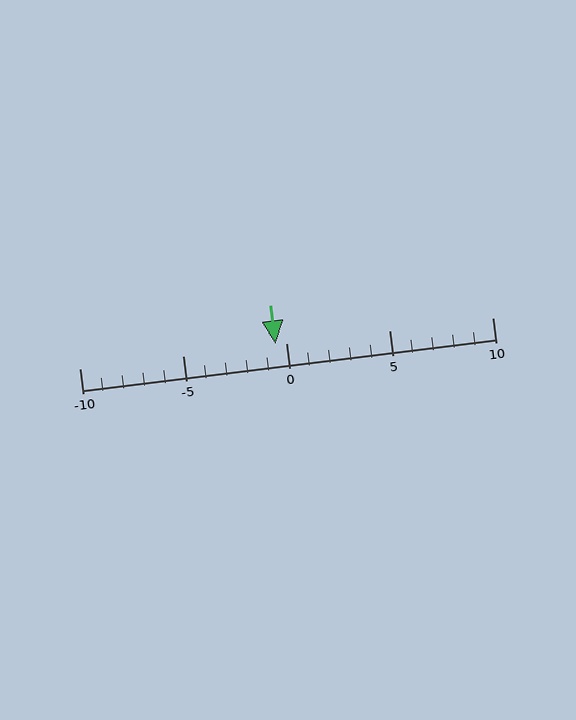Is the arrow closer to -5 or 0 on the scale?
The arrow is closer to 0.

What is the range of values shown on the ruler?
The ruler shows values from -10 to 10.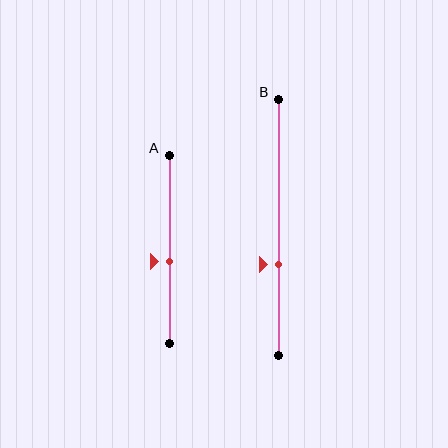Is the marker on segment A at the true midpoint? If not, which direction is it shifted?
No, the marker on segment A is shifted downward by about 6% of the segment length.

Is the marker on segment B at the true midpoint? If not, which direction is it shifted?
No, the marker on segment B is shifted downward by about 15% of the segment length.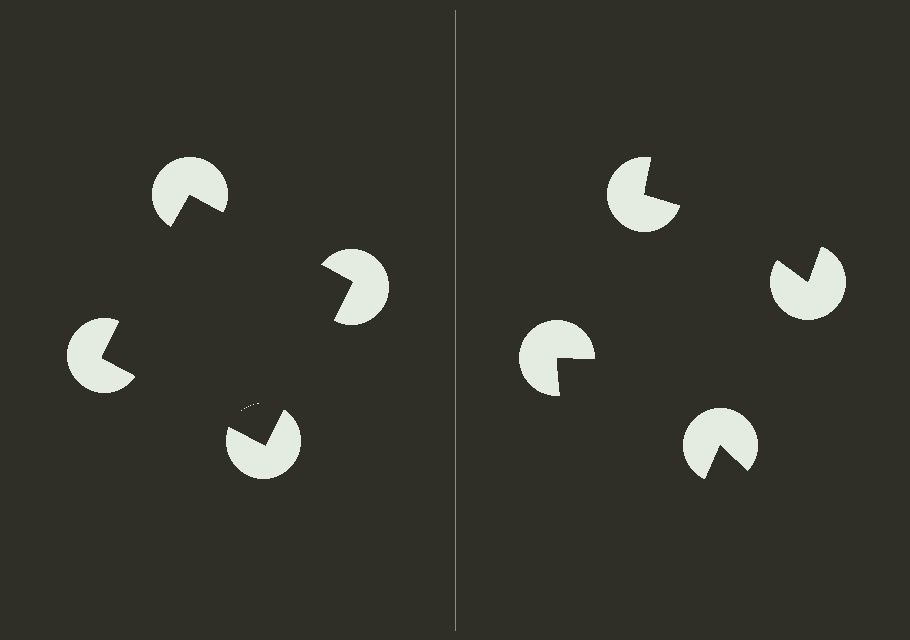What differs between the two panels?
The pac-man discs are positioned identically on both sides; only the wedge orientations differ. On the left they align to a square; on the right they are misaligned.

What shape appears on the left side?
An illusory square.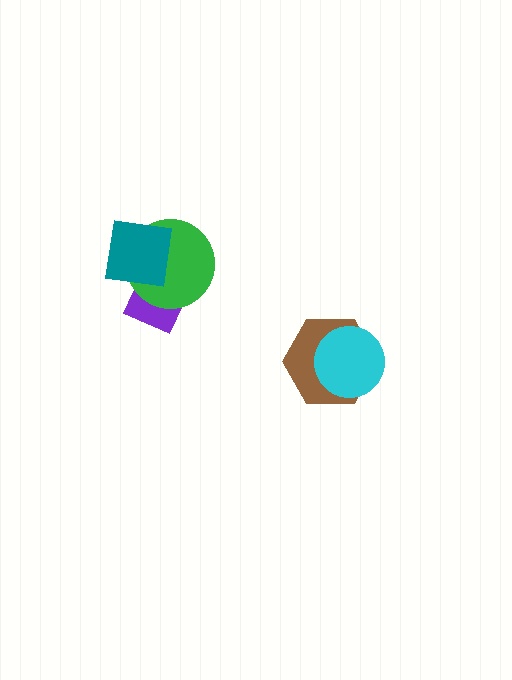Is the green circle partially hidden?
Yes, it is partially covered by another shape.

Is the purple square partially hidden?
Yes, it is partially covered by another shape.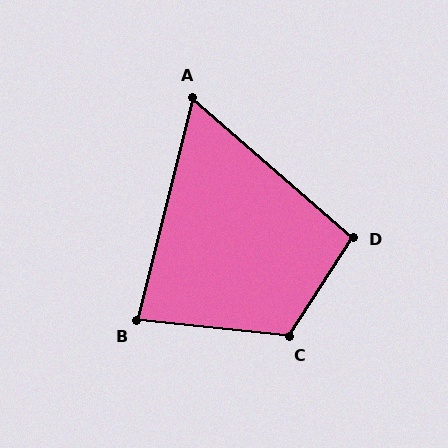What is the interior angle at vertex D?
Approximately 98 degrees (obtuse).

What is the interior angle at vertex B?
Approximately 82 degrees (acute).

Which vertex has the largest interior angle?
C, at approximately 117 degrees.